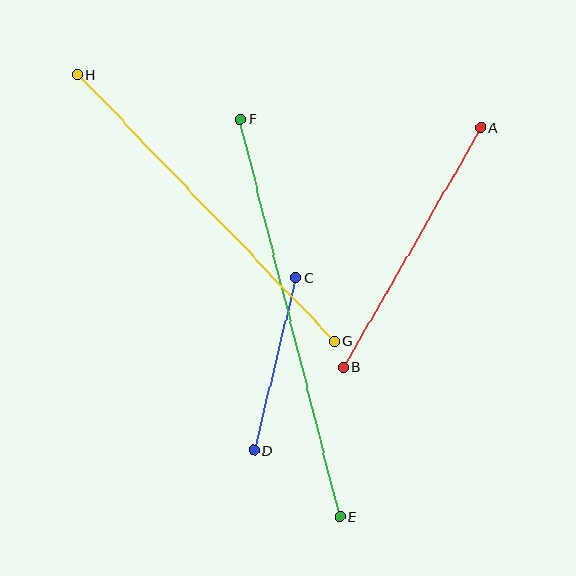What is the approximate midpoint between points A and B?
The midpoint is at approximately (412, 247) pixels.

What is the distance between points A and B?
The distance is approximately 277 pixels.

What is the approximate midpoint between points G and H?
The midpoint is at approximately (206, 208) pixels.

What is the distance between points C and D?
The distance is approximately 178 pixels.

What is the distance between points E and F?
The distance is approximately 409 pixels.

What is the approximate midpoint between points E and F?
The midpoint is at approximately (290, 318) pixels.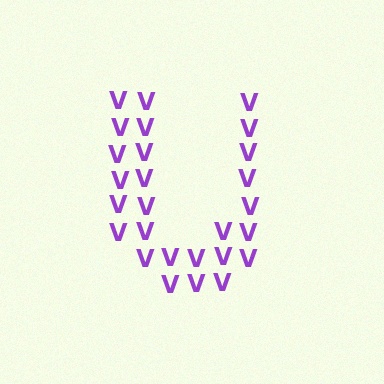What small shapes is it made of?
It is made of small letter V's.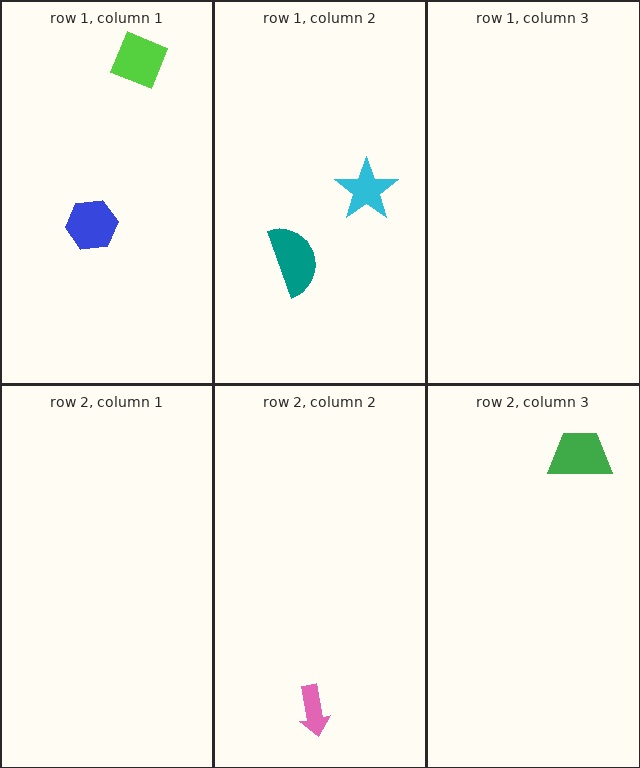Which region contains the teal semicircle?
The row 1, column 2 region.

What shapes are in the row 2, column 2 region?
The pink arrow.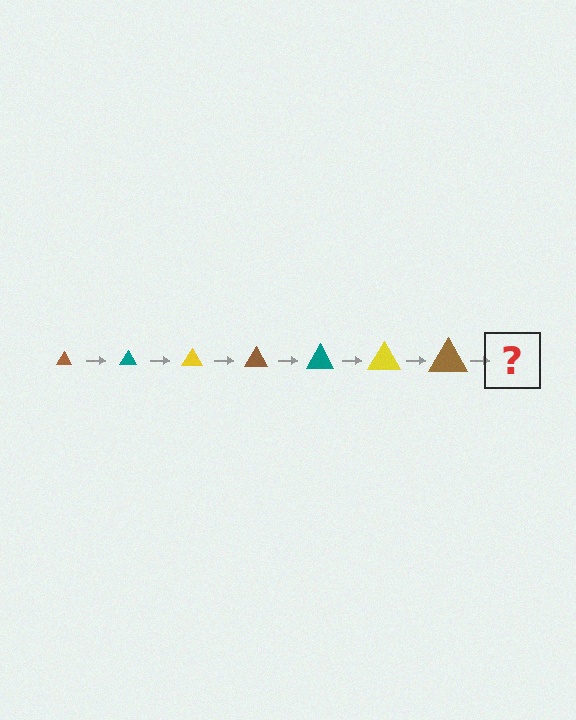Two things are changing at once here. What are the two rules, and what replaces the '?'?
The two rules are that the triangle grows larger each step and the color cycles through brown, teal, and yellow. The '?' should be a teal triangle, larger than the previous one.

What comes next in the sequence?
The next element should be a teal triangle, larger than the previous one.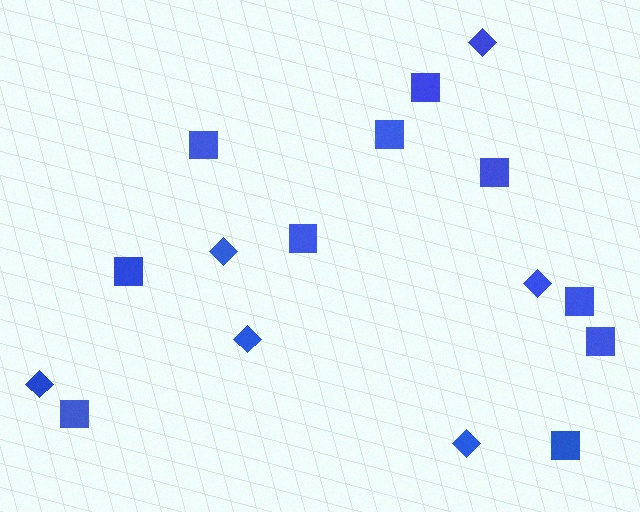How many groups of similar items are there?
There are 2 groups: one group of squares (10) and one group of diamonds (6).